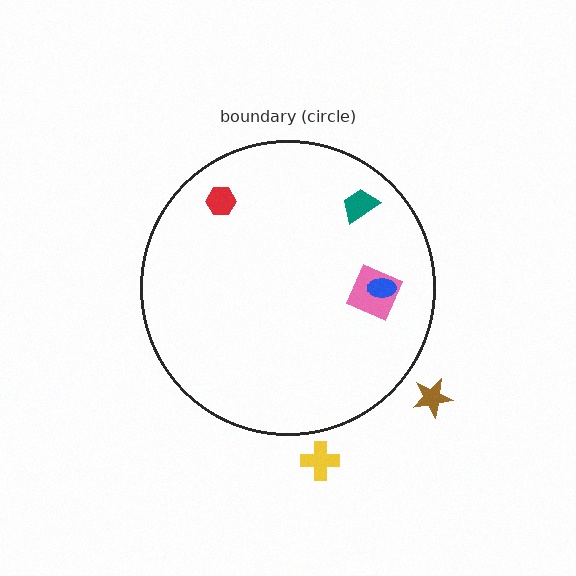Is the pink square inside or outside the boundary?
Inside.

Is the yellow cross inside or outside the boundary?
Outside.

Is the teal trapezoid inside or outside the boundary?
Inside.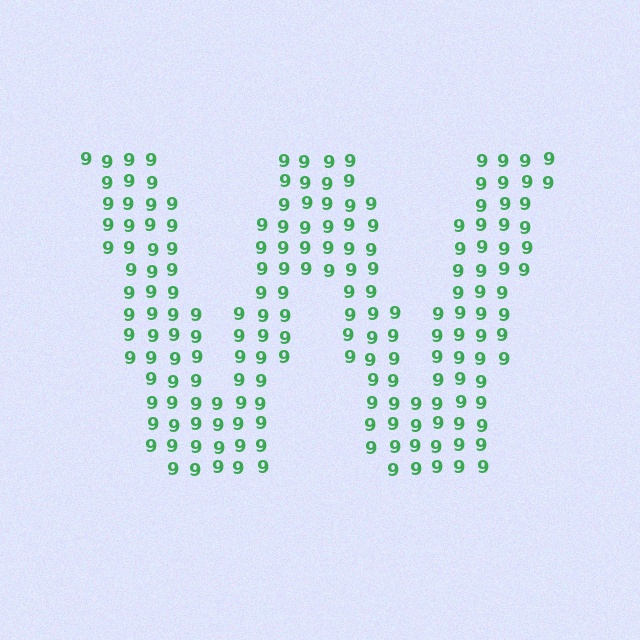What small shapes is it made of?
It is made of small digit 9's.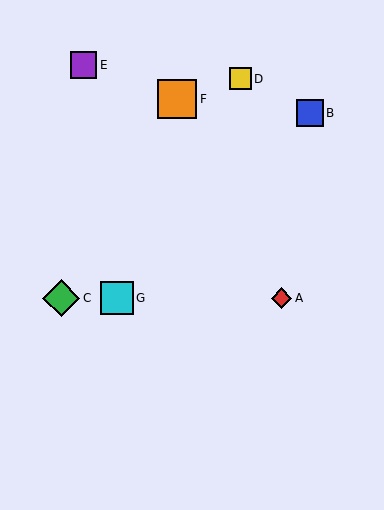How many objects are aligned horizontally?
3 objects (A, C, G) are aligned horizontally.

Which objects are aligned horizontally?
Objects A, C, G are aligned horizontally.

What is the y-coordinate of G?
Object G is at y≈298.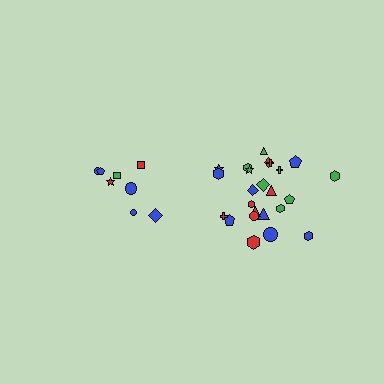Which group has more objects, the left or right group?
The right group.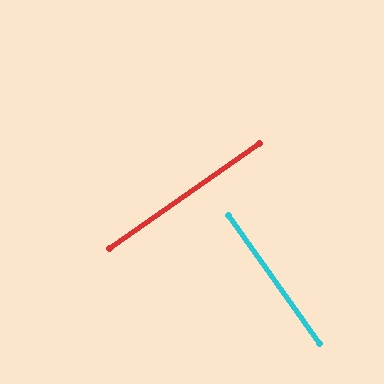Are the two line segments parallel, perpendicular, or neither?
Perpendicular — they meet at approximately 90°.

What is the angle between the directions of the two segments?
Approximately 90 degrees.